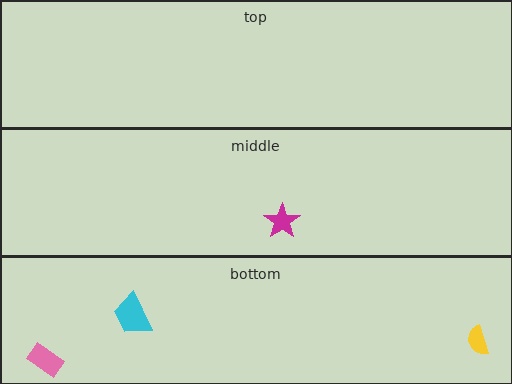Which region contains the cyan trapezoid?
The bottom region.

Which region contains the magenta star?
The middle region.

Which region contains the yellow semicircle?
The bottom region.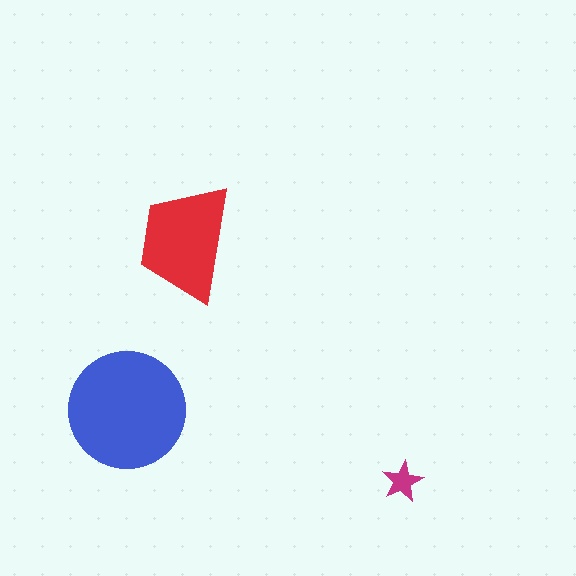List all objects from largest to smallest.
The blue circle, the red trapezoid, the magenta star.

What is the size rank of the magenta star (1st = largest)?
3rd.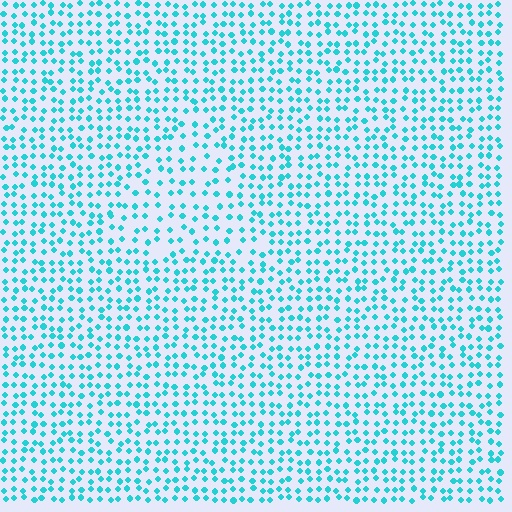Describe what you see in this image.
The image contains small cyan elements arranged at two different densities. A triangle-shaped region is visible where the elements are less densely packed than the surrounding area.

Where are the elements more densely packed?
The elements are more densely packed outside the triangle boundary.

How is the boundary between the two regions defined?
The boundary is defined by a change in element density (approximately 1.5x ratio). All elements are the same color, size, and shape.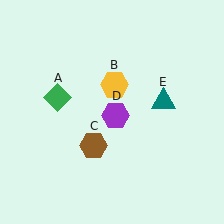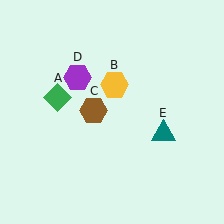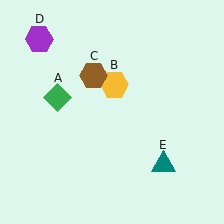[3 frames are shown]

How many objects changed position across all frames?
3 objects changed position: brown hexagon (object C), purple hexagon (object D), teal triangle (object E).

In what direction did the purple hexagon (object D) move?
The purple hexagon (object D) moved up and to the left.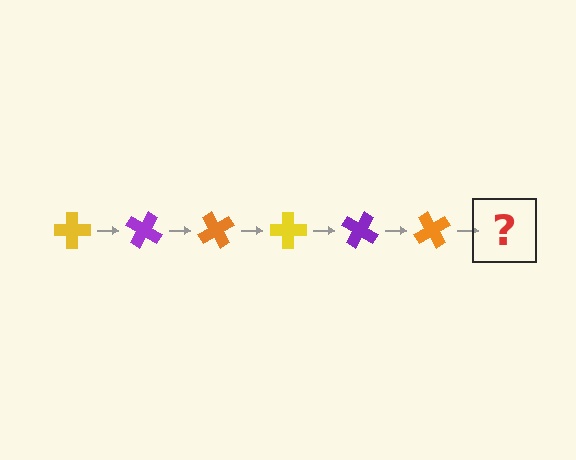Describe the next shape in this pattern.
It should be a yellow cross, rotated 180 degrees from the start.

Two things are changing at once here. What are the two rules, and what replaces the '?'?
The two rules are that it rotates 30 degrees each step and the color cycles through yellow, purple, and orange. The '?' should be a yellow cross, rotated 180 degrees from the start.